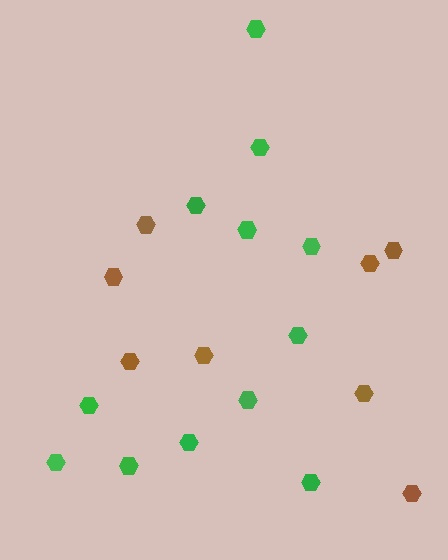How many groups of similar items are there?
There are 2 groups: one group of green hexagons (12) and one group of brown hexagons (8).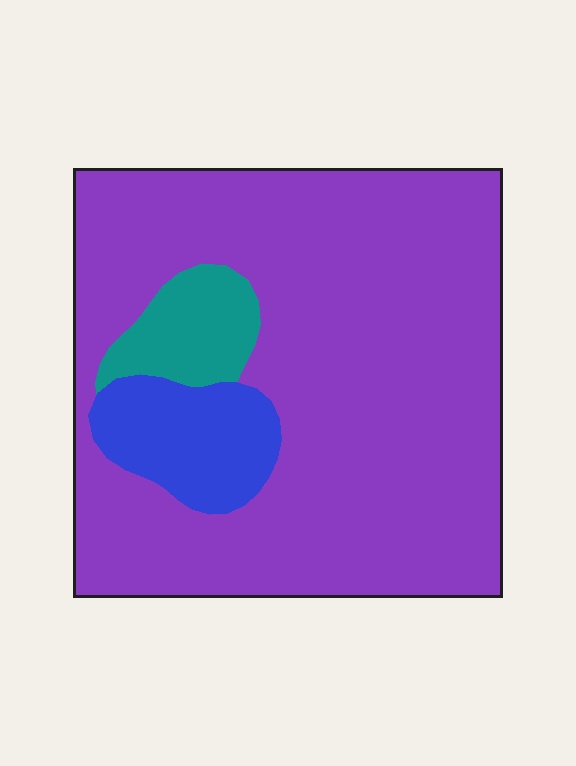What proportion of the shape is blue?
Blue takes up less than a quarter of the shape.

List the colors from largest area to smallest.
From largest to smallest: purple, blue, teal.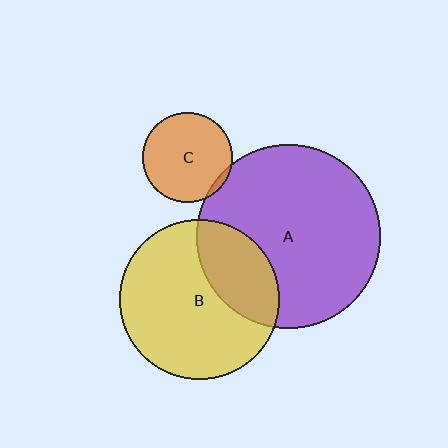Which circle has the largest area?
Circle A (purple).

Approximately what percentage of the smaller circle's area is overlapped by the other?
Approximately 5%.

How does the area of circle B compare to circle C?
Approximately 3.2 times.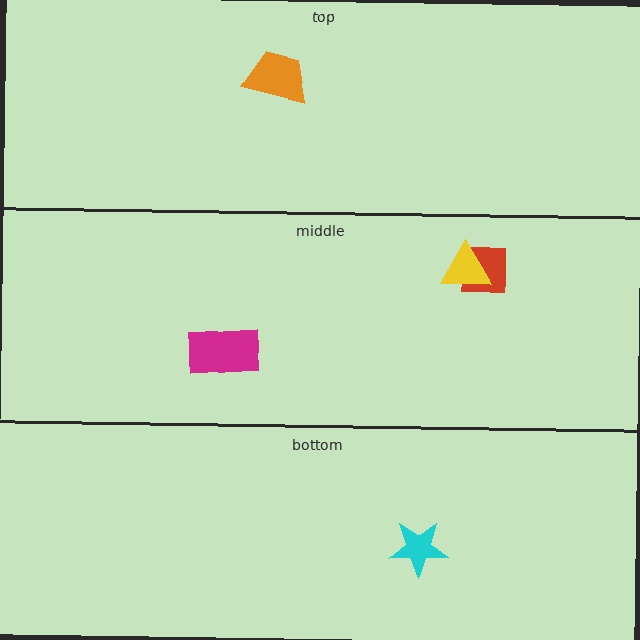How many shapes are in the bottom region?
1.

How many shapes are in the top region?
1.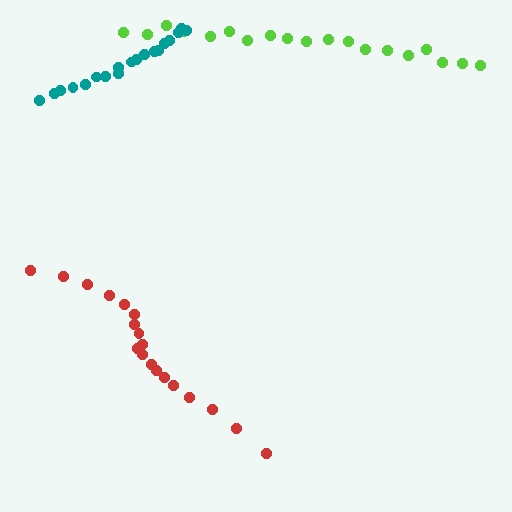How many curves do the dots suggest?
There are 3 distinct paths.